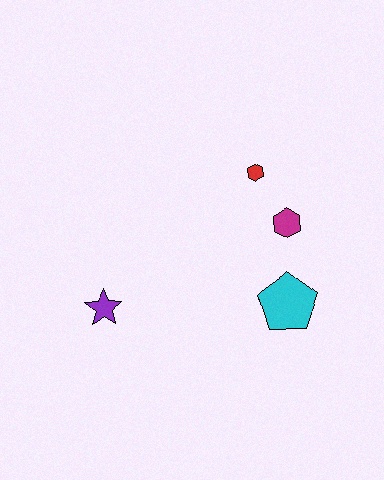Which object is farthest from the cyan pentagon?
The purple star is farthest from the cyan pentagon.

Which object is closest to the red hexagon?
The magenta hexagon is closest to the red hexagon.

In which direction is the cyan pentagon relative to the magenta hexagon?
The cyan pentagon is below the magenta hexagon.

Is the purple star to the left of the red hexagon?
Yes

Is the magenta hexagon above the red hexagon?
No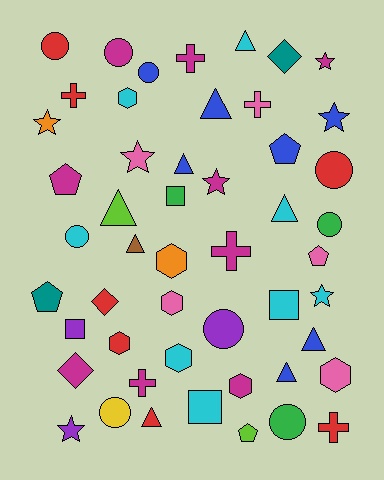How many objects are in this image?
There are 50 objects.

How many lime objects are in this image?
There are 2 lime objects.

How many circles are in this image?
There are 9 circles.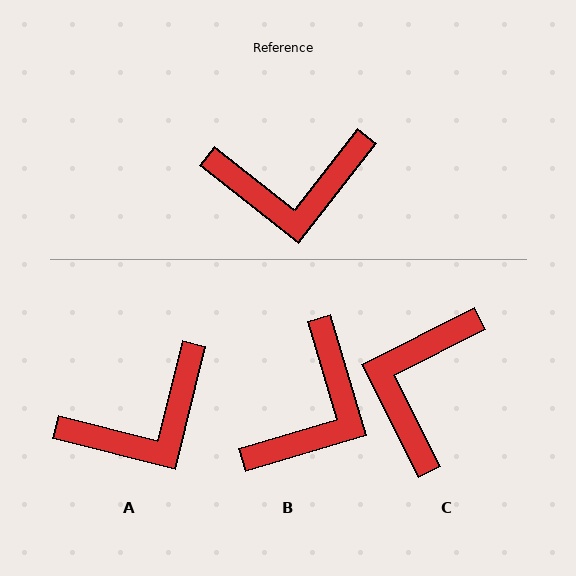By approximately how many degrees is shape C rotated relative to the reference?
Approximately 115 degrees clockwise.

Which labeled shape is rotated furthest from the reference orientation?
C, about 115 degrees away.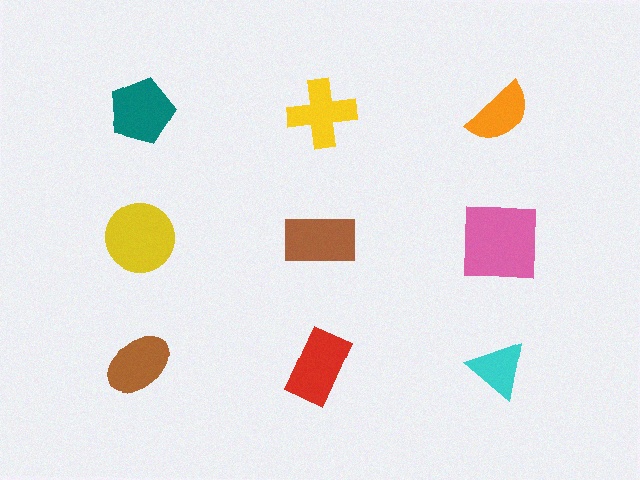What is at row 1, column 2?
A yellow cross.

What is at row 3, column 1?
A brown ellipse.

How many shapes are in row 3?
3 shapes.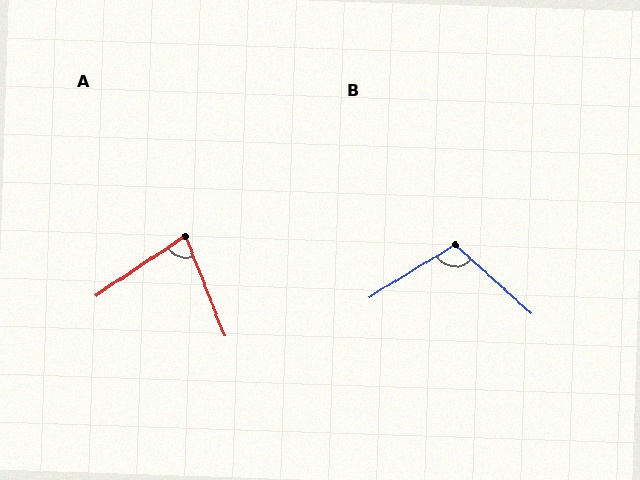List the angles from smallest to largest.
A (77°), B (106°).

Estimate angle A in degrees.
Approximately 77 degrees.